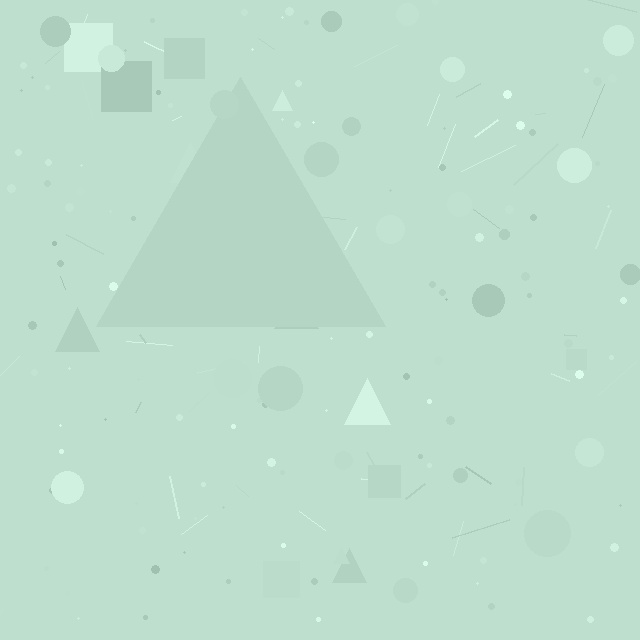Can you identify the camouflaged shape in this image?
The camouflaged shape is a triangle.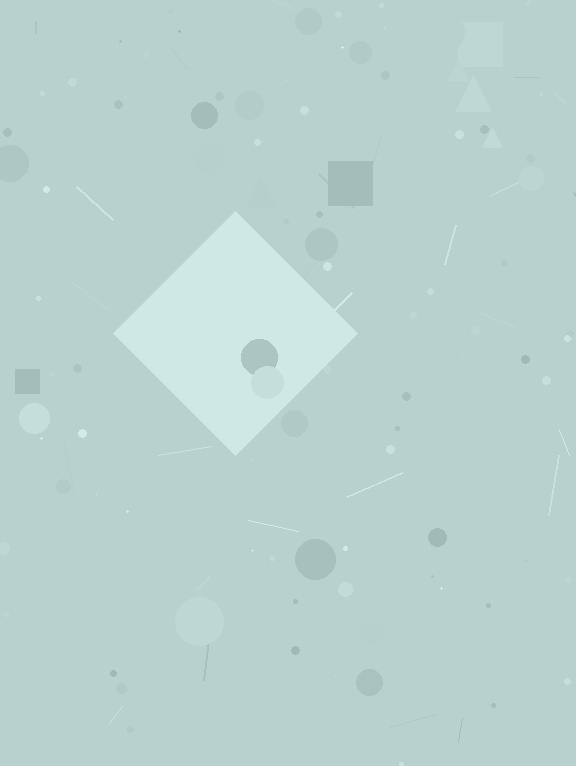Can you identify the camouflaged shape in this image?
The camouflaged shape is a diamond.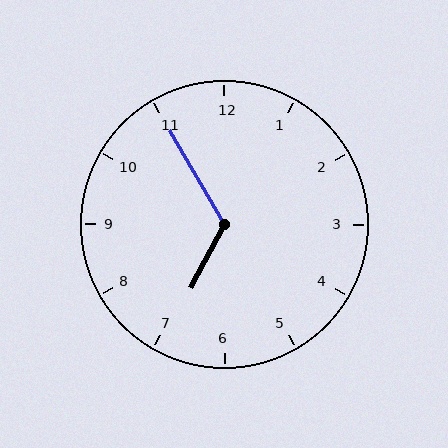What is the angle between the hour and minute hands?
Approximately 122 degrees.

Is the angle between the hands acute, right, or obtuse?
It is obtuse.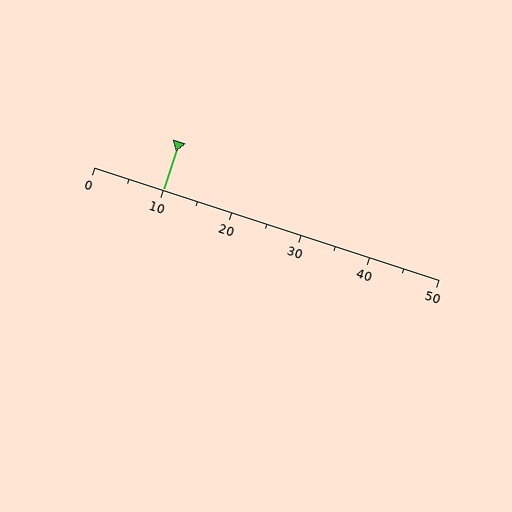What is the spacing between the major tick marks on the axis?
The major ticks are spaced 10 apart.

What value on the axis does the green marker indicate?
The marker indicates approximately 10.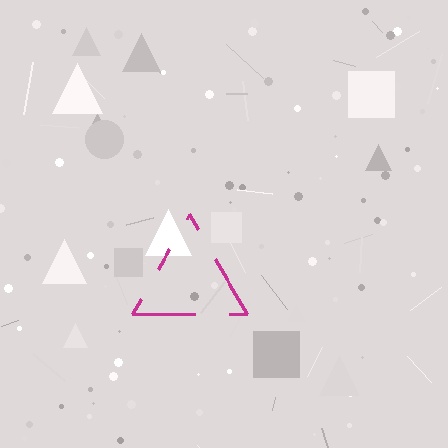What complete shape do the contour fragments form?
The contour fragments form a triangle.